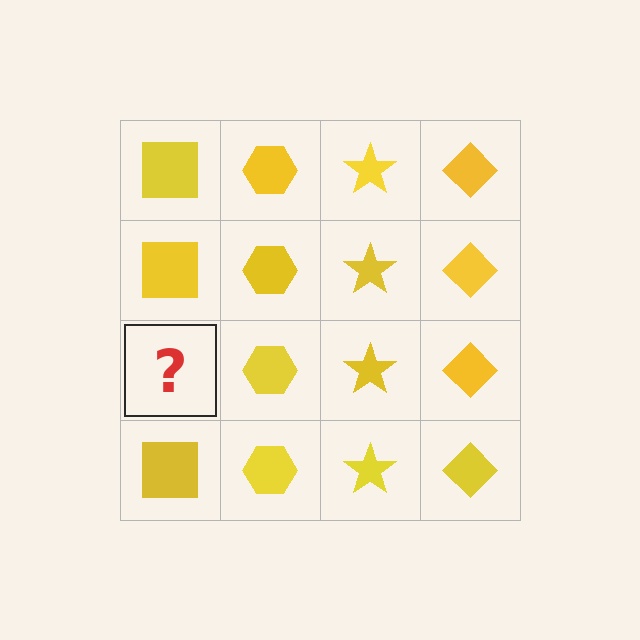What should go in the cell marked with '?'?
The missing cell should contain a yellow square.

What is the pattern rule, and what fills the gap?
The rule is that each column has a consistent shape. The gap should be filled with a yellow square.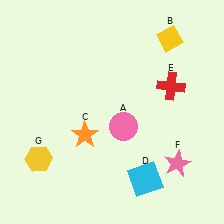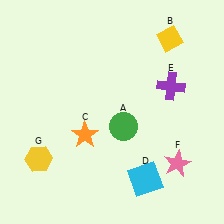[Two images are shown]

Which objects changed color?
A changed from pink to green. E changed from red to purple.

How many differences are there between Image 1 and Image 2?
There are 2 differences between the two images.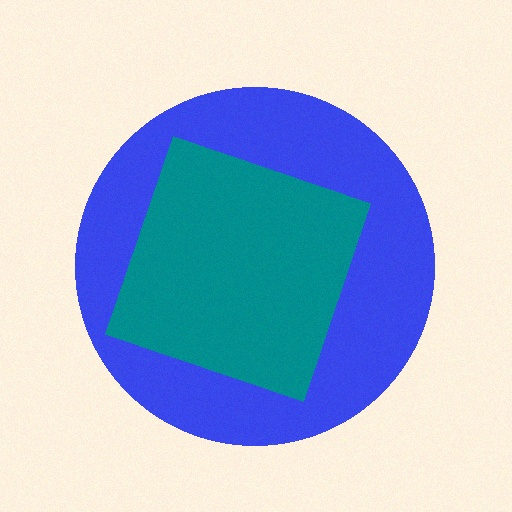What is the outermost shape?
The blue circle.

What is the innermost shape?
The teal square.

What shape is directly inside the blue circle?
The teal square.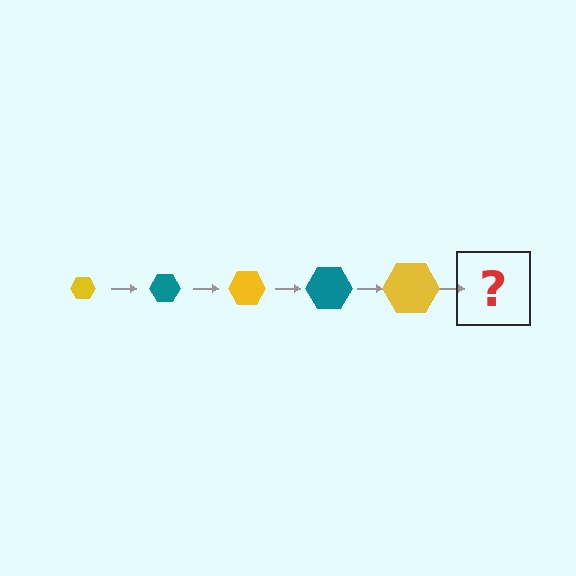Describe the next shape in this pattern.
It should be a teal hexagon, larger than the previous one.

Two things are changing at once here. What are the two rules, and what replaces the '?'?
The two rules are that the hexagon grows larger each step and the color cycles through yellow and teal. The '?' should be a teal hexagon, larger than the previous one.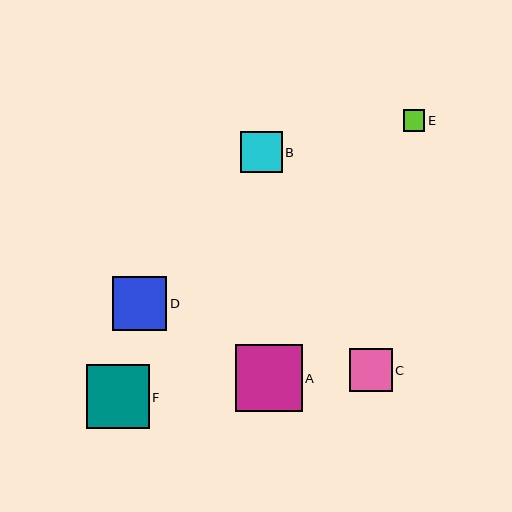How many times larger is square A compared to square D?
Square A is approximately 1.2 times the size of square D.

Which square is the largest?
Square A is the largest with a size of approximately 66 pixels.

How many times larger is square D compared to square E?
Square D is approximately 2.5 times the size of square E.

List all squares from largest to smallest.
From largest to smallest: A, F, D, C, B, E.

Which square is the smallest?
Square E is the smallest with a size of approximately 22 pixels.